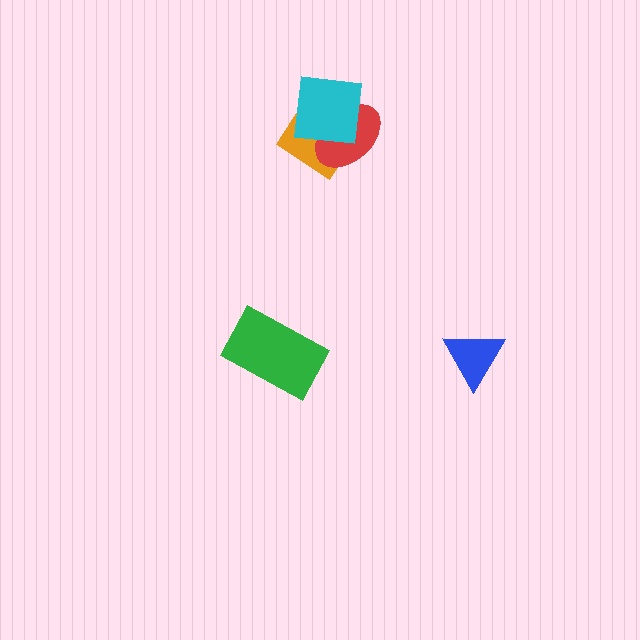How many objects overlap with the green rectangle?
0 objects overlap with the green rectangle.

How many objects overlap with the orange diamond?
2 objects overlap with the orange diamond.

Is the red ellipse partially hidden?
Yes, it is partially covered by another shape.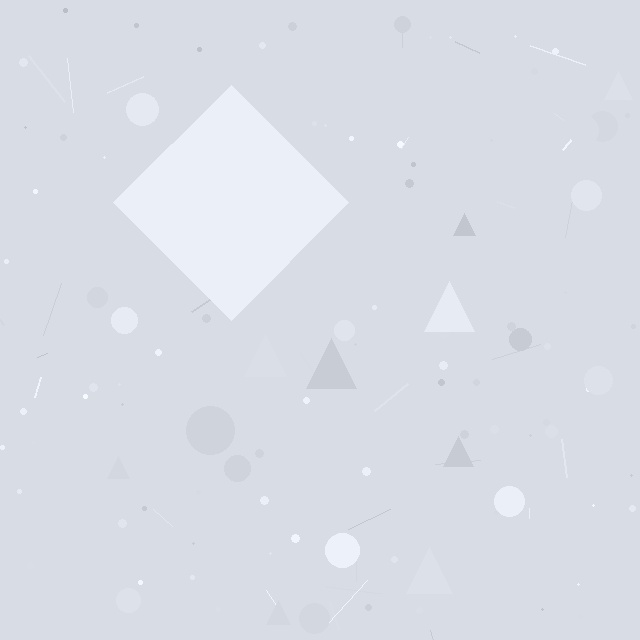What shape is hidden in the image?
A diamond is hidden in the image.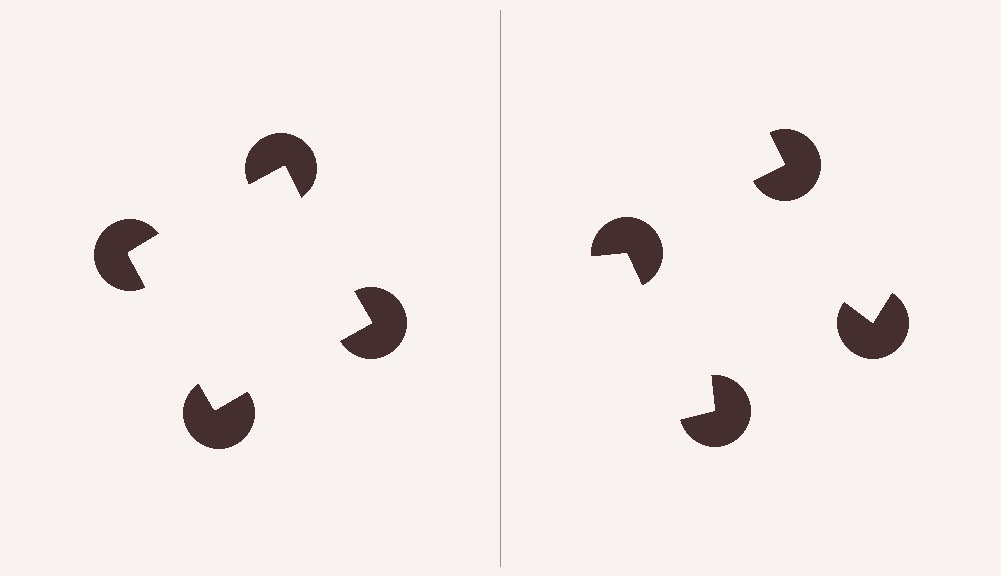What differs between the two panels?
The pac-man discs are positioned identically on both sides; only the wedge orientations differ. On the left they align to a square; on the right they are misaligned.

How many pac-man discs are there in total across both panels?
8 — 4 on each side.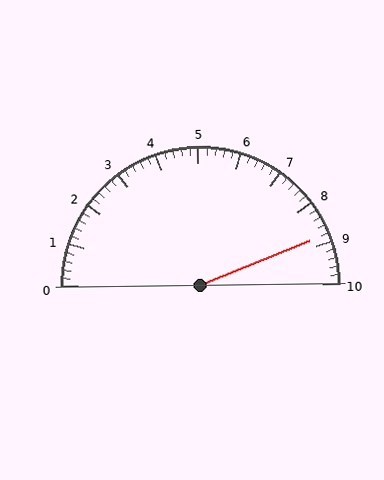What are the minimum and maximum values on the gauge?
The gauge ranges from 0 to 10.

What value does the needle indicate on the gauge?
The needle indicates approximately 8.8.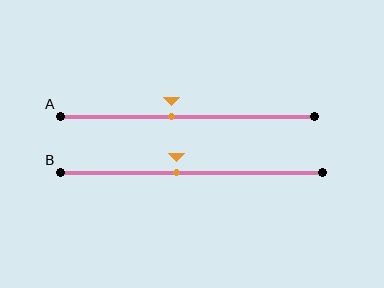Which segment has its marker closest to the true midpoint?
Segment B has its marker closest to the true midpoint.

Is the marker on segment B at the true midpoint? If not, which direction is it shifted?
No, the marker on segment B is shifted to the left by about 6% of the segment length.